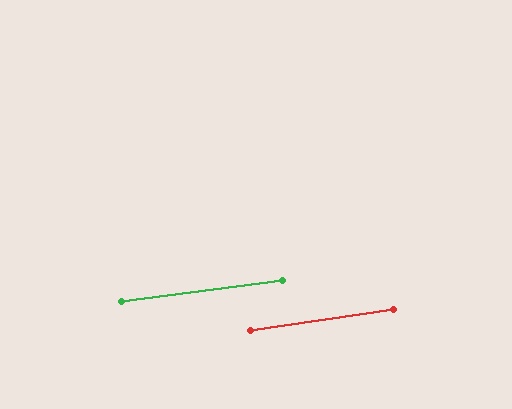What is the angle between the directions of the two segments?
Approximately 1 degree.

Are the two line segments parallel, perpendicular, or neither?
Parallel — their directions differ by only 1.4°.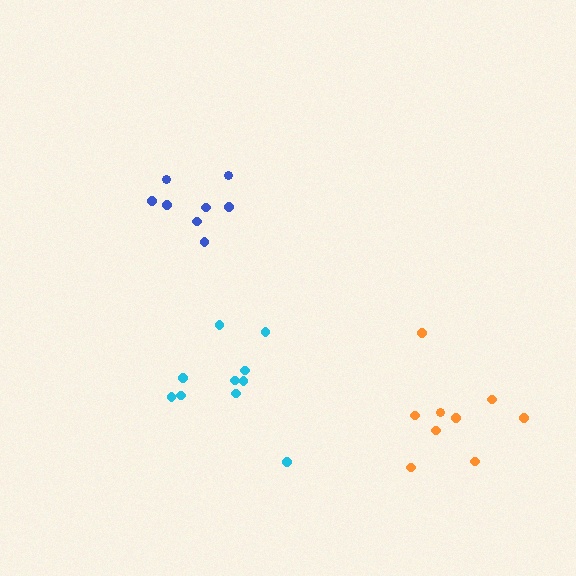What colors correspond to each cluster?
The clusters are colored: blue, orange, cyan.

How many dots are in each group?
Group 1: 8 dots, Group 2: 9 dots, Group 3: 10 dots (27 total).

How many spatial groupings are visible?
There are 3 spatial groupings.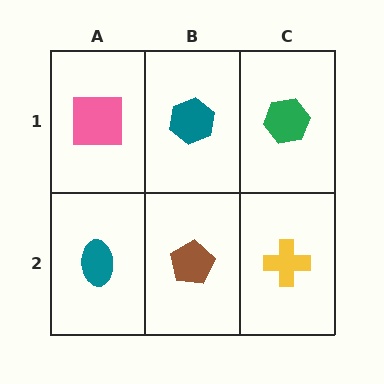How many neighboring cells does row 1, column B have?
3.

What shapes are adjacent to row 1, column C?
A yellow cross (row 2, column C), a teal hexagon (row 1, column B).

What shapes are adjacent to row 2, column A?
A pink square (row 1, column A), a brown pentagon (row 2, column B).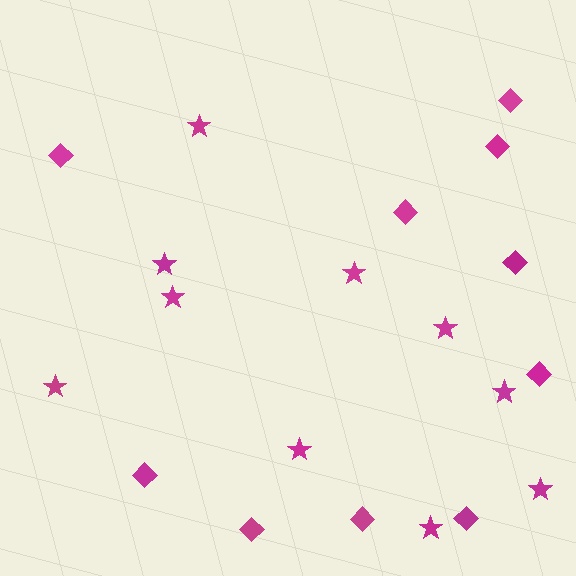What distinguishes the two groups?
There are 2 groups: one group of diamonds (10) and one group of stars (10).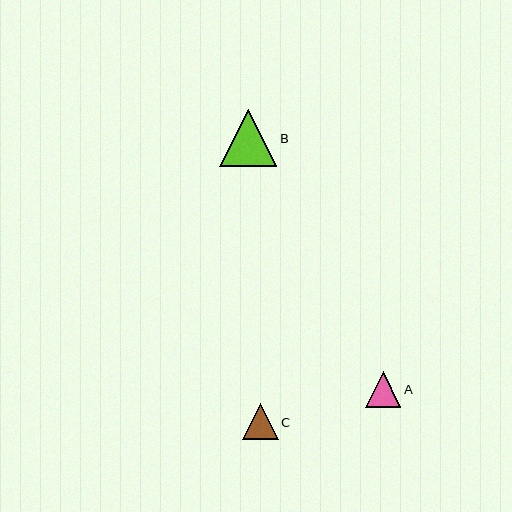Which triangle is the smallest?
Triangle C is the smallest with a size of approximately 35 pixels.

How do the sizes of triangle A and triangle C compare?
Triangle A and triangle C are approximately the same size.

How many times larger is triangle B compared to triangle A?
Triangle B is approximately 1.6 times the size of triangle A.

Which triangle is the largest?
Triangle B is the largest with a size of approximately 57 pixels.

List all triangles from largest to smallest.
From largest to smallest: B, A, C.